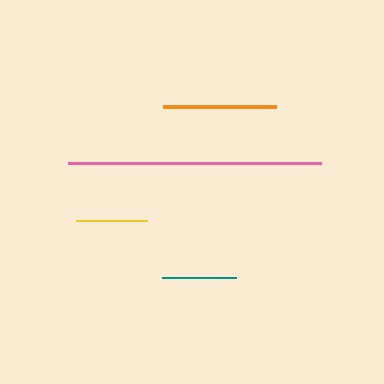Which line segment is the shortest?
The yellow line is the shortest at approximately 72 pixels.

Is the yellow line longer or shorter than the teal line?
The teal line is longer than the yellow line.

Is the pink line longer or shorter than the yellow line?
The pink line is longer than the yellow line.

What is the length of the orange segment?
The orange segment is approximately 113 pixels long.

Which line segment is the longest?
The pink line is the longest at approximately 253 pixels.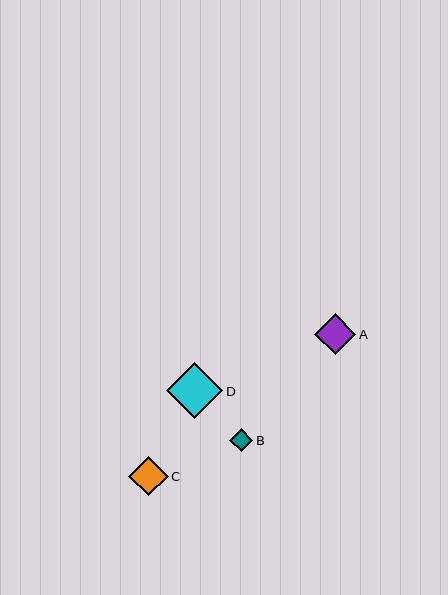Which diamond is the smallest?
Diamond B is the smallest with a size of approximately 23 pixels.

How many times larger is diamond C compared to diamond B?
Diamond C is approximately 1.7 times the size of diamond B.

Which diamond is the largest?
Diamond D is the largest with a size of approximately 57 pixels.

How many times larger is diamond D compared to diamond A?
Diamond D is approximately 1.4 times the size of diamond A.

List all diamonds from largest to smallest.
From largest to smallest: D, A, C, B.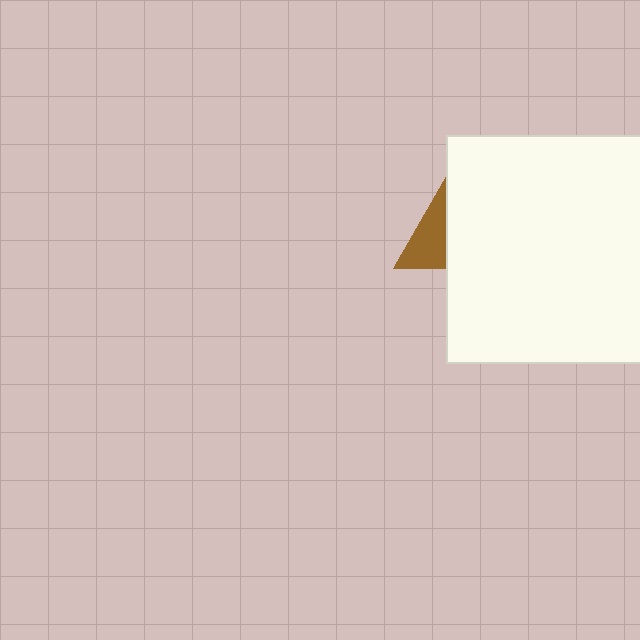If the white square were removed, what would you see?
You would see the complete brown triangle.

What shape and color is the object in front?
The object in front is a white square.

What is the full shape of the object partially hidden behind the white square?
The partially hidden object is a brown triangle.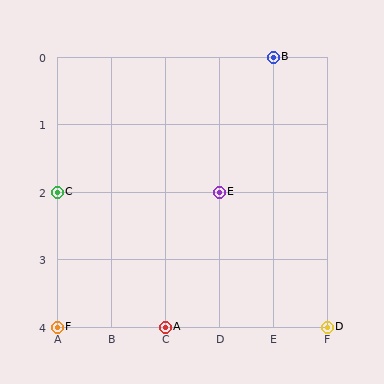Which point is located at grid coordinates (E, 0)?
Point B is at (E, 0).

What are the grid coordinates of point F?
Point F is at grid coordinates (A, 4).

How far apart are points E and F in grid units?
Points E and F are 3 columns and 2 rows apart (about 3.6 grid units diagonally).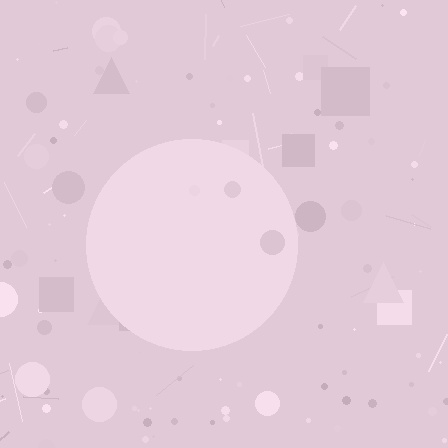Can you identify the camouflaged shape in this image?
The camouflaged shape is a circle.